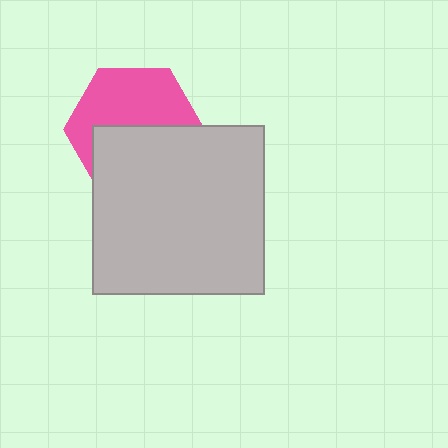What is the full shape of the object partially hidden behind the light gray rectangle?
The partially hidden object is a pink hexagon.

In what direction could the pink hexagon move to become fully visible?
The pink hexagon could move up. That would shift it out from behind the light gray rectangle entirely.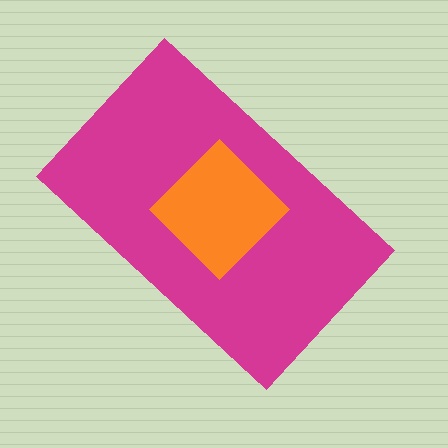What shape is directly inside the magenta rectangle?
The orange diamond.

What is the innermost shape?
The orange diamond.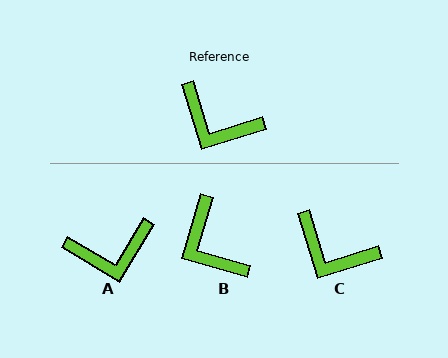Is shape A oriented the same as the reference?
No, it is off by about 42 degrees.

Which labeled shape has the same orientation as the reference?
C.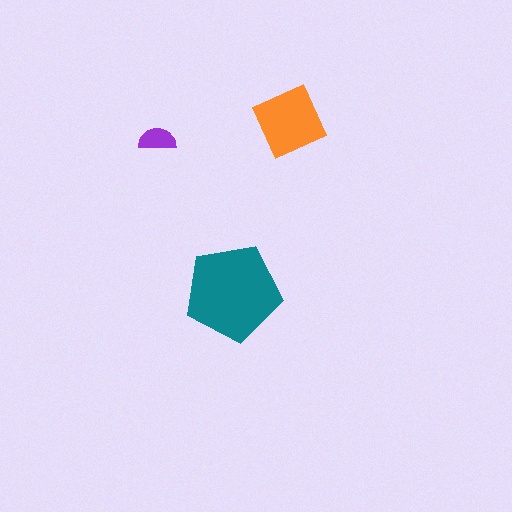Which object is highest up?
The orange square is topmost.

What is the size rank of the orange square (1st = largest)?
2nd.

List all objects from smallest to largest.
The purple semicircle, the orange square, the teal pentagon.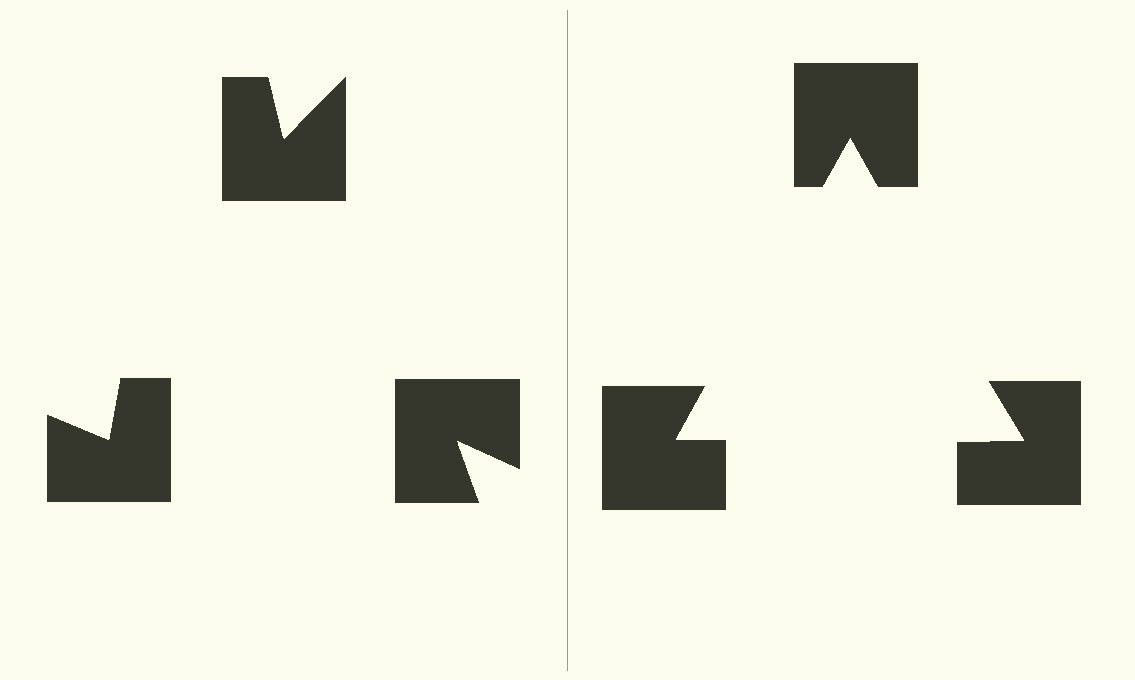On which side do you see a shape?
An illusory triangle appears on the right side. On the left side the wedge cuts are rotated, so no coherent shape forms.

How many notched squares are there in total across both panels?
6 — 3 on each side.